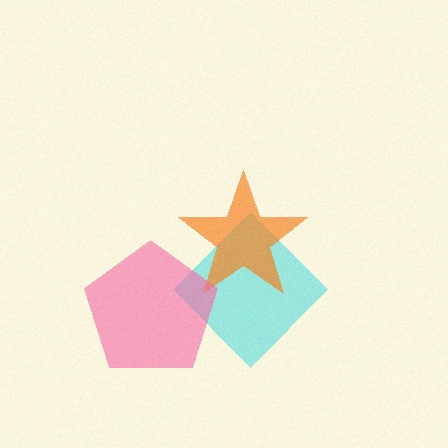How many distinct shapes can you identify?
There are 3 distinct shapes: a cyan diamond, an orange star, a pink pentagon.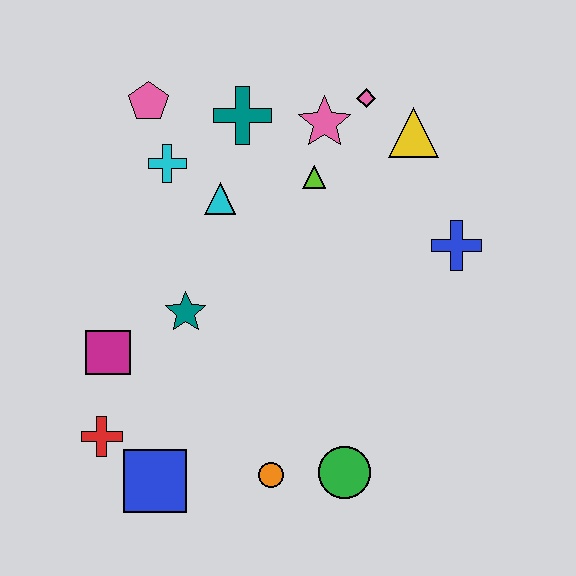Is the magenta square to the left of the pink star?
Yes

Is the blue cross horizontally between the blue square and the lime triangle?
No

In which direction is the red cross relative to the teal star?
The red cross is below the teal star.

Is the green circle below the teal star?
Yes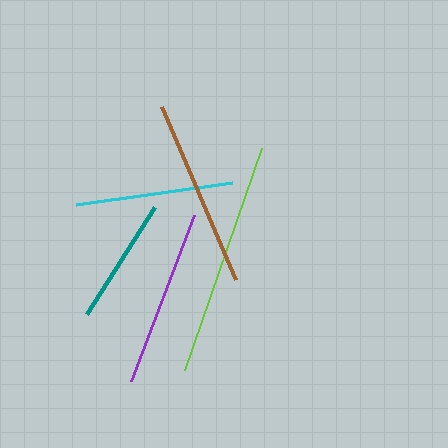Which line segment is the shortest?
The teal line is the shortest at approximately 127 pixels.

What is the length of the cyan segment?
The cyan segment is approximately 157 pixels long.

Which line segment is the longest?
The lime line is the longest at approximately 234 pixels.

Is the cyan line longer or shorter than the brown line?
The brown line is longer than the cyan line.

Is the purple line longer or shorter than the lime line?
The lime line is longer than the purple line.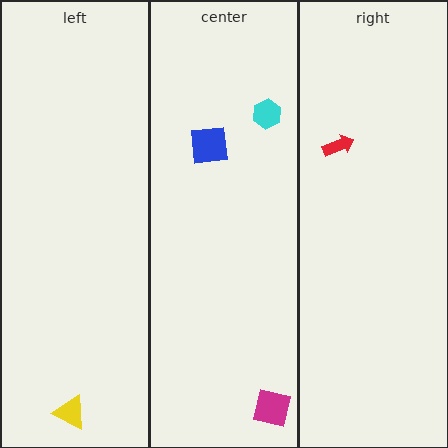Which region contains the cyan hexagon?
The center region.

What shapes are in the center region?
The cyan hexagon, the blue square, the magenta square.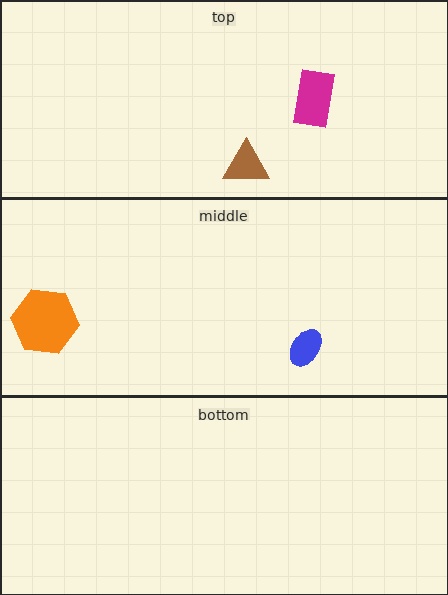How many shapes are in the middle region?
2.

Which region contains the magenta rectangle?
The top region.